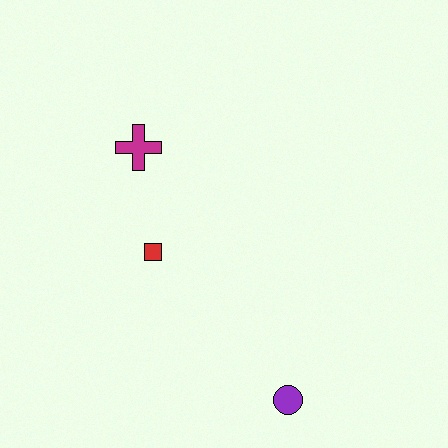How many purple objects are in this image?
There is 1 purple object.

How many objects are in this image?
There are 3 objects.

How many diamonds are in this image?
There are no diamonds.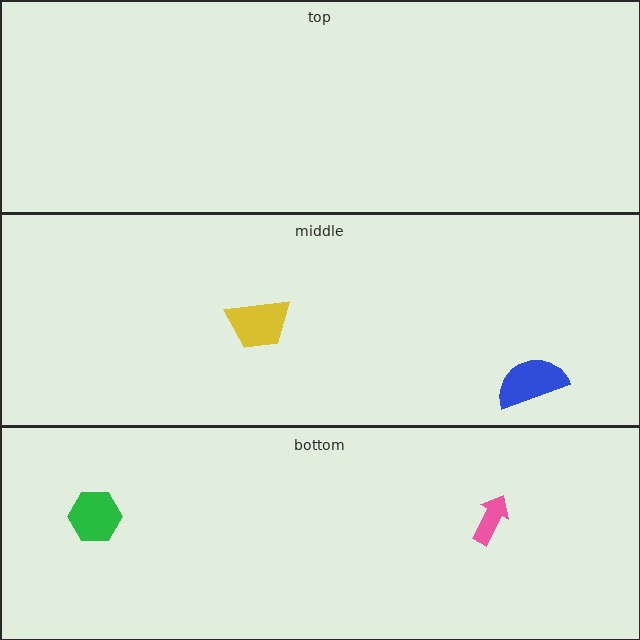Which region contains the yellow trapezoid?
The middle region.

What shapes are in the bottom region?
The green hexagon, the pink arrow.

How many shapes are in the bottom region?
2.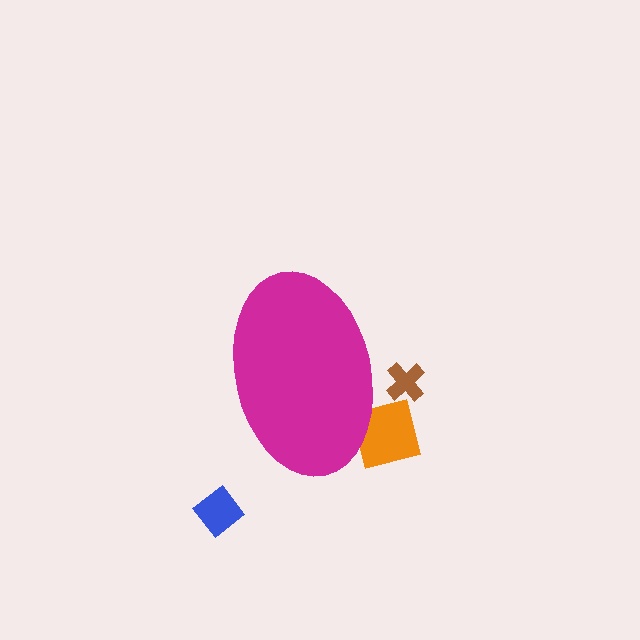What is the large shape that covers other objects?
A magenta ellipse.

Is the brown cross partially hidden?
Yes, the brown cross is partially hidden behind the magenta ellipse.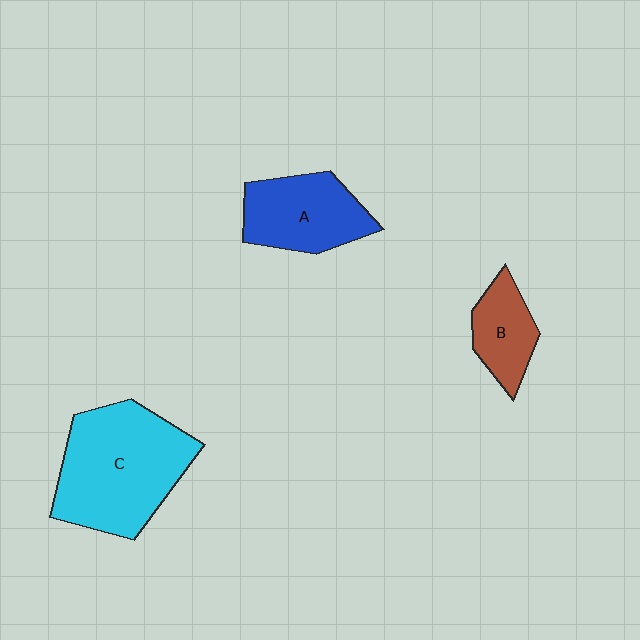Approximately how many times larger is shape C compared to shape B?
Approximately 2.6 times.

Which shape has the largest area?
Shape C (cyan).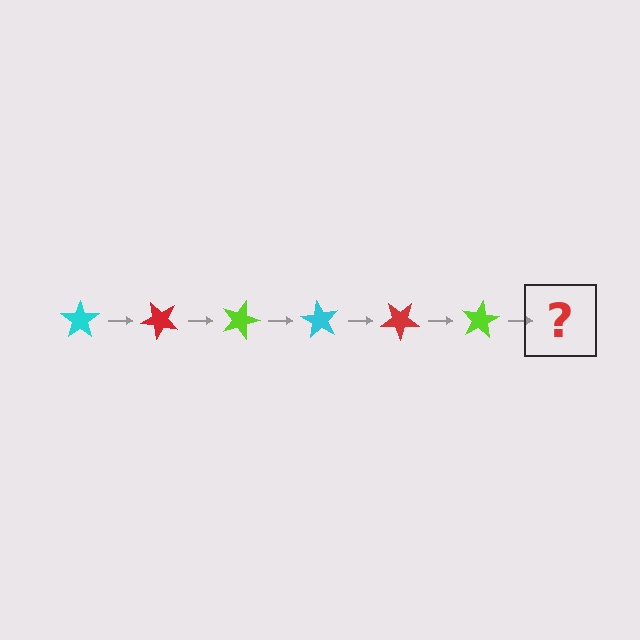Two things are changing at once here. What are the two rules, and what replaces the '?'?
The two rules are that it rotates 45 degrees each step and the color cycles through cyan, red, and lime. The '?' should be a cyan star, rotated 270 degrees from the start.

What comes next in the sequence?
The next element should be a cyan star, rotated 270 degrees from the start.